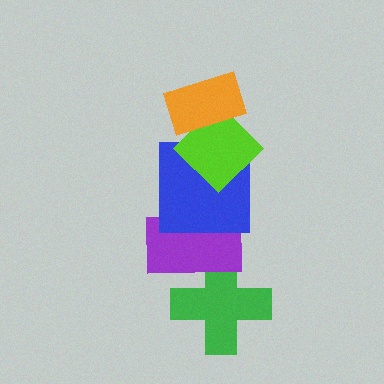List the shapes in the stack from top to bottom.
From top to bottom: the orange rectangle, the lime diamond, the blue square, the purple rectangle, the green cross.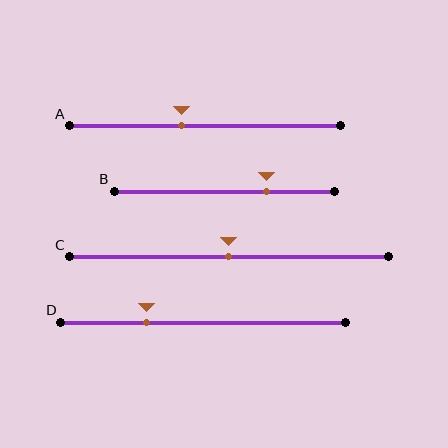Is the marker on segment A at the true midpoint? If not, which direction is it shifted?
No, the marker on segment A is shifted to the left by about 9% of the segment length.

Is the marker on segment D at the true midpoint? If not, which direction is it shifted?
No, the marker on segment D is shifted to the left by about 20% of the segment length.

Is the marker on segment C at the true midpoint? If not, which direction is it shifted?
Yes, the marker on segment C is at the true midpoint.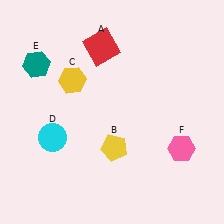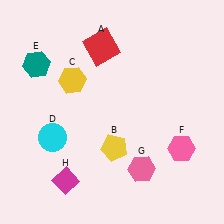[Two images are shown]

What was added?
A pink hexagon (G), a magenta diamond (H) were added in Image 2.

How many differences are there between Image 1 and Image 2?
There are 2 differences between the two images.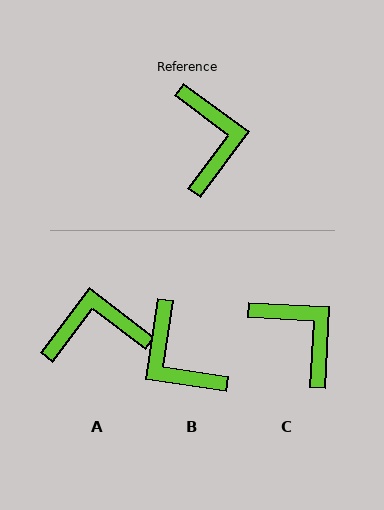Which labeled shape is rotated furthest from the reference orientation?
B, about 152 degrees away.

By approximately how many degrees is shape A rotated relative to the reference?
Approximately 89 degrees counter-clockwise.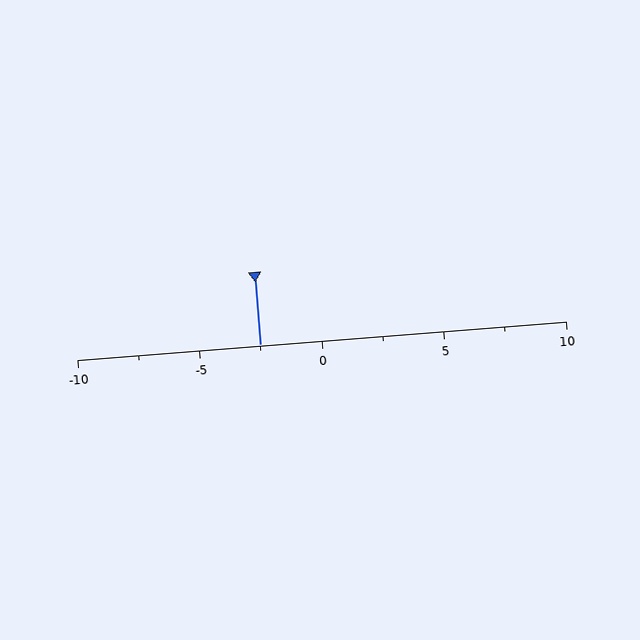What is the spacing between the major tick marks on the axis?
The major ticks are spaced 5 apart.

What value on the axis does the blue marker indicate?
The marker indicates approximately -2.5.